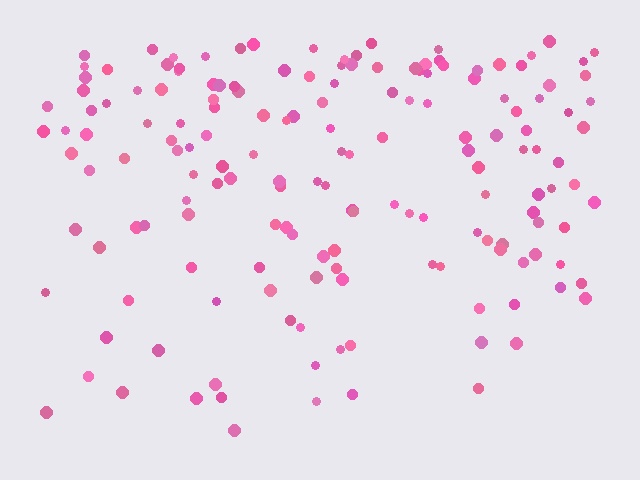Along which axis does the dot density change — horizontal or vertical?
Vertical.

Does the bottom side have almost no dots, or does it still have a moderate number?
Still a moderate number, just noticeably fewer than the top.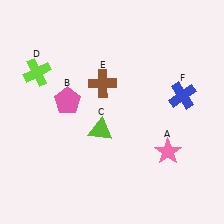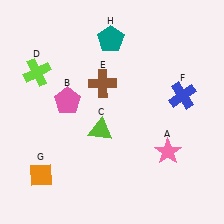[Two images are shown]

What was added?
An orange diamond (G), a teal pentagon (H) were added in Image 2.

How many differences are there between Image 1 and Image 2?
There are 2 differences between the two images.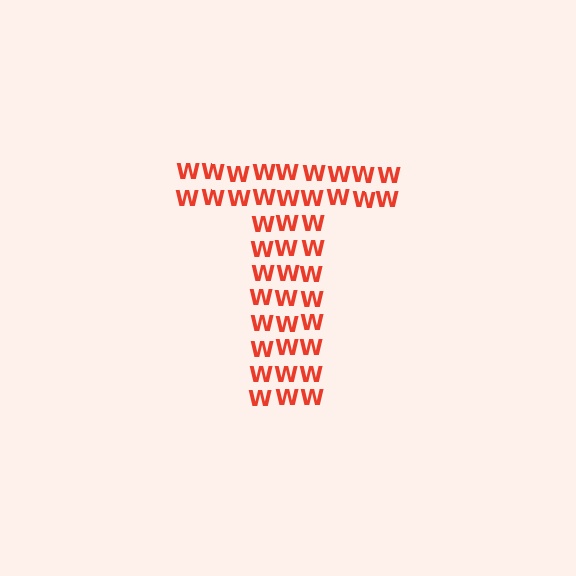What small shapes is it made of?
It is made of small letter W's.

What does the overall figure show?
The overall figure shows the letter T.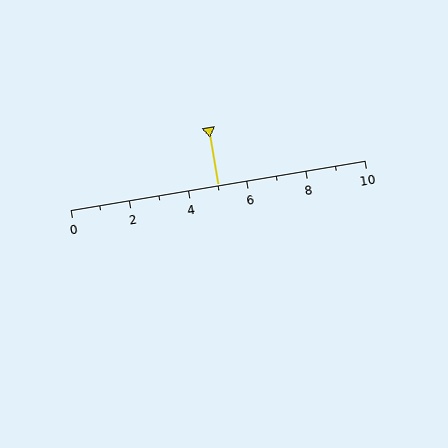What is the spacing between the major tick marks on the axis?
The major ticks are spaced 2 apart.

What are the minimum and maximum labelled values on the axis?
The axis runs from 0 to 10.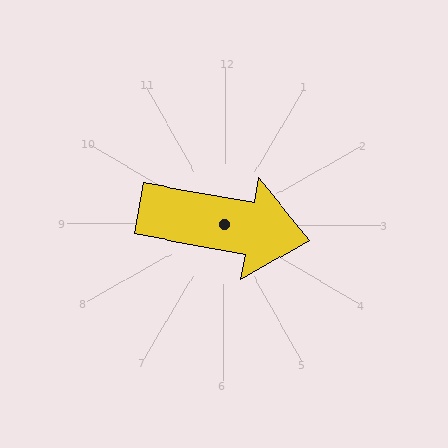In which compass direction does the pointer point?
East.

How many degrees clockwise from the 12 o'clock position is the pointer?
Approximately 100 degrees.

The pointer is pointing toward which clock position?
Roughly 3 o'clock.